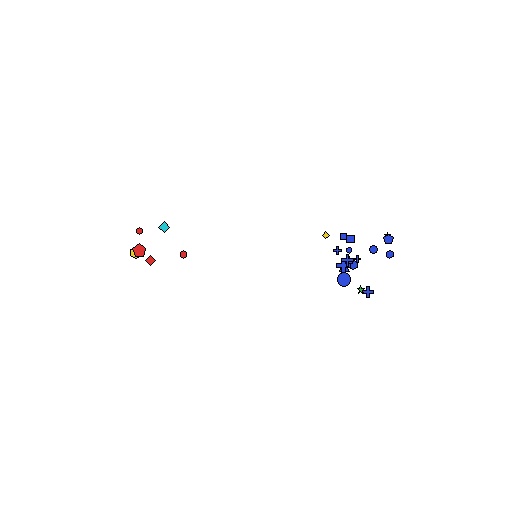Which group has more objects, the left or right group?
The right group.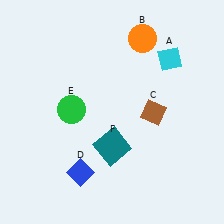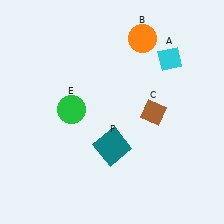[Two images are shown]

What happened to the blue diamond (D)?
The blue diamond (D) was removed in Image 2. It was in the bottom-left area of Image 1.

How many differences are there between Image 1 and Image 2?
There is 1 difference between the two images.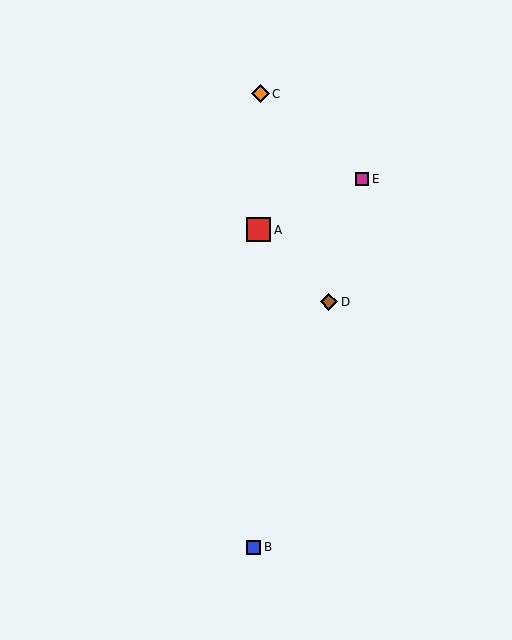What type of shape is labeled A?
Shape A is a red square.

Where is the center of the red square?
The center of the red square is at (259, 230).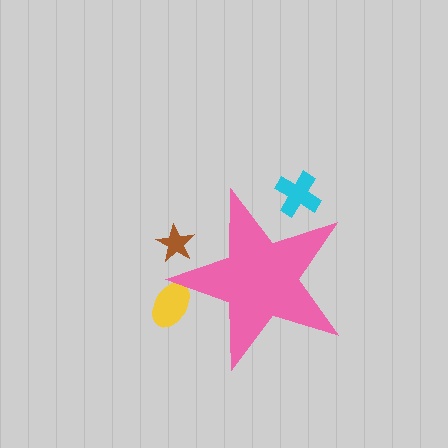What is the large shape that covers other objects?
A pink star.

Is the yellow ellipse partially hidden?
Yes, the yellow ellipse is partially hidden behind the pink star.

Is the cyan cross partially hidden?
Yes, the cyan cross is partially hidden behind the pink star.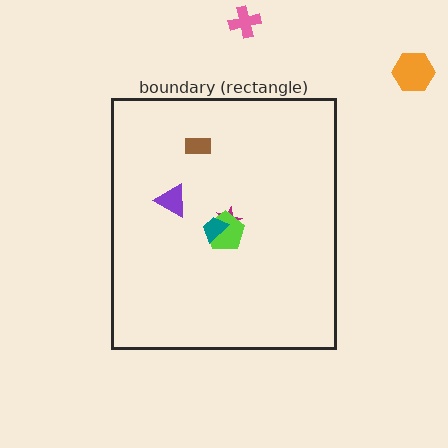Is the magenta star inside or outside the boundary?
Inside.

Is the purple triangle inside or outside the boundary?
Inside.